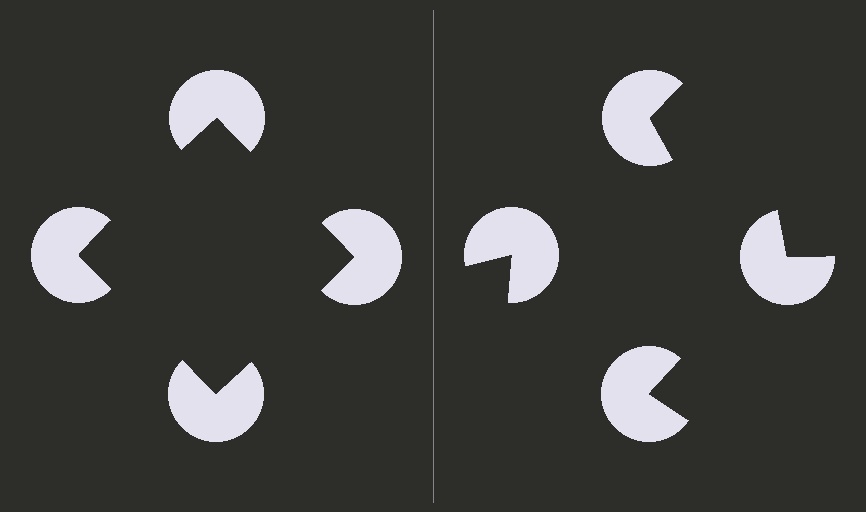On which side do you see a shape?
An illusory square appears on the left side. On the right side the wedge cuts are rotated, so no coherent shape forms.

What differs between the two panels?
The pac-man discs are positioned identically on both sides; only the wedge orientations differ. On the left they align to a square; on the right they are misaligned.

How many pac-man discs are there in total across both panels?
8 — 4 on each side.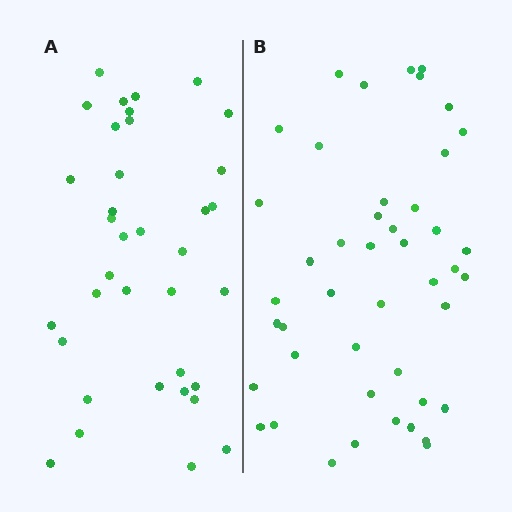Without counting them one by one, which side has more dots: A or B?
Region B (the right region) has more dots.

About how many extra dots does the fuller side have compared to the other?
Region B has roughly 8 or so more dots than region A.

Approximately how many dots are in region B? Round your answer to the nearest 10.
About 40 dots. (The exact count is 45, which rounds to 40.)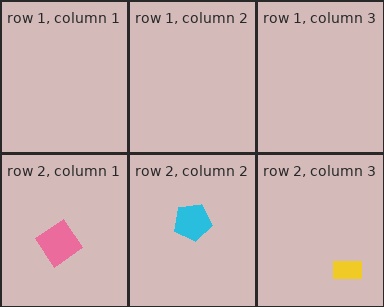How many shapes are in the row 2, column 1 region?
1.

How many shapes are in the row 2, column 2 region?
1.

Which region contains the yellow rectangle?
The row 2, column 3 region.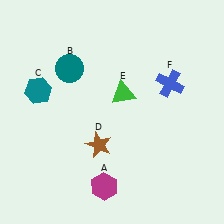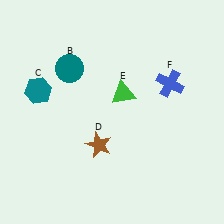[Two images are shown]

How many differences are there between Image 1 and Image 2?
There is 1 difference between the two images.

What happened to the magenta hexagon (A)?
The magenta hexagon (A) was removed in Image 2. It was in the bottom-left area of Image 1.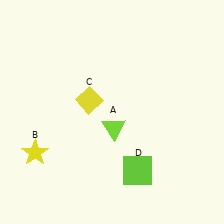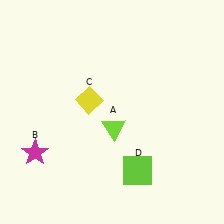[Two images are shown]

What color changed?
The star (B) changed from yellow in Image 1 to magenta in Image 2.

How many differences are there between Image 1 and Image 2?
There is 1 difference between the two images.